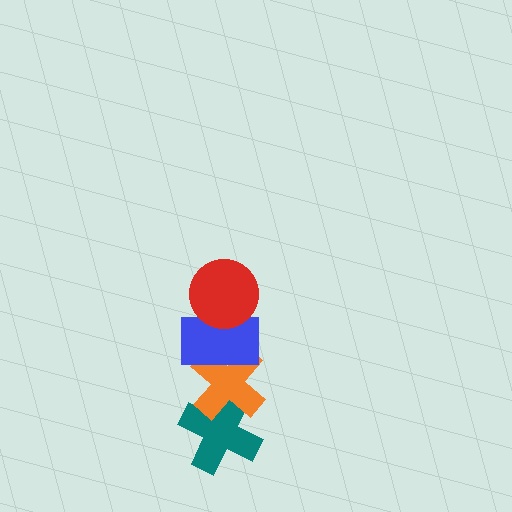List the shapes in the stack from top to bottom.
From top to bottom: the red circle, the blue rectangle, the orange cross, the teal cross.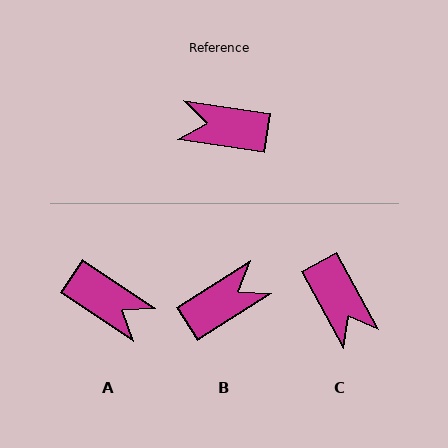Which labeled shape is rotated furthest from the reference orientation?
A, about 155 degrees away.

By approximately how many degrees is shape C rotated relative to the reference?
Approximately 128 degrees counter-clockwise.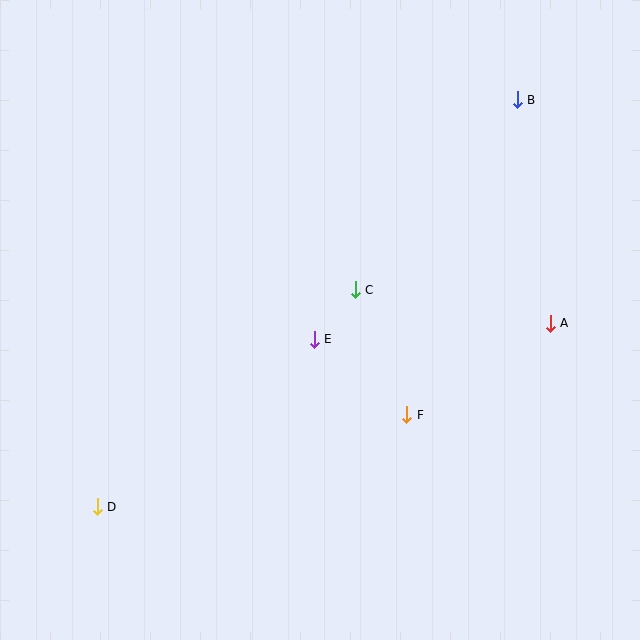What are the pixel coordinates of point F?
Point F is at (407, 415).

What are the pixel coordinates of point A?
Point A is at (550, 323).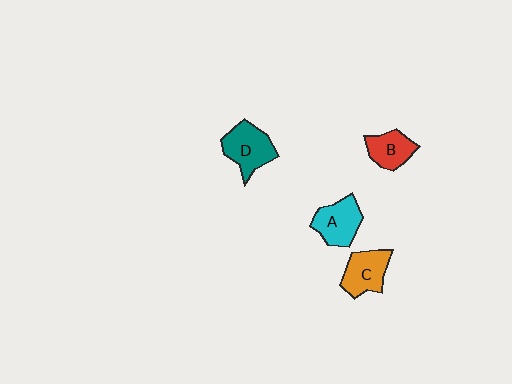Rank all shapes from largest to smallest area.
From largest to smallest: D (teal), A (cyan), C (orange), B (red).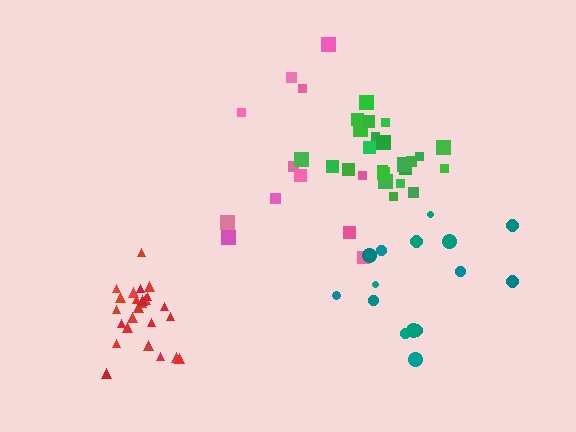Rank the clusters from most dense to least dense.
red, green, teal, pink.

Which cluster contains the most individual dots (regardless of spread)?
Red (25).